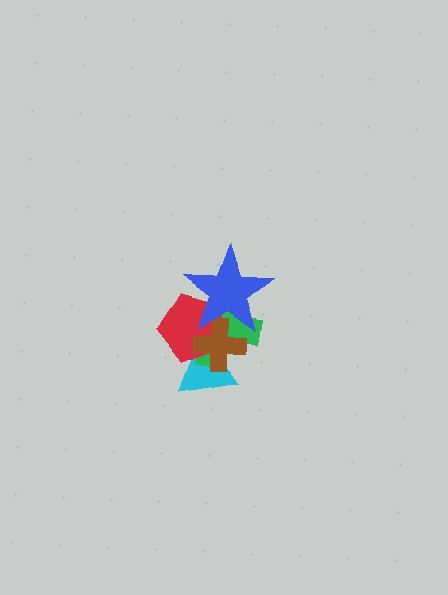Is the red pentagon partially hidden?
Yes, it is partially covered by another shape.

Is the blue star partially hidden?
No, no other shape covers it.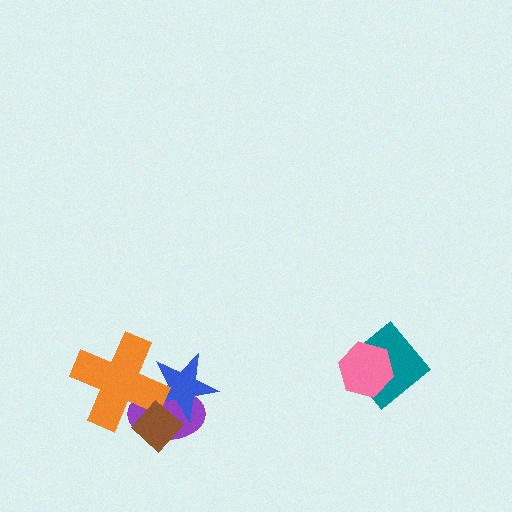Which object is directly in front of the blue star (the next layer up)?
The orange cross is directly in front of the blue star.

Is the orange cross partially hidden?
Yes, it is partially covered by another shape.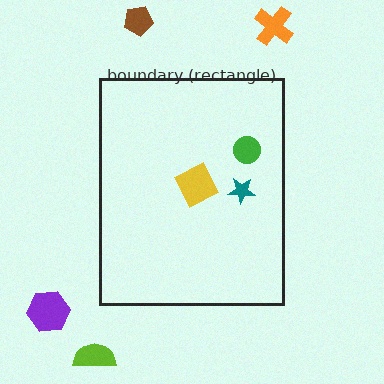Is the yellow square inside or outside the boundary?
Inside.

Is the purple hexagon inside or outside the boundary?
Outside.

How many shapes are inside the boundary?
3 inside, 4 outside.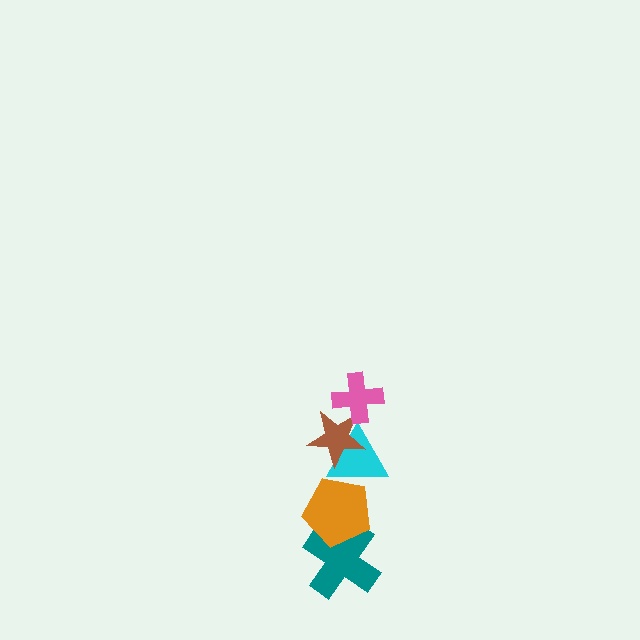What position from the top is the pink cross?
The pink cross is 1st from the top.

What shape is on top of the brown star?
The pink cross is on top of the brown star.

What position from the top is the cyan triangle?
The cyan triangle is 3rd from the top.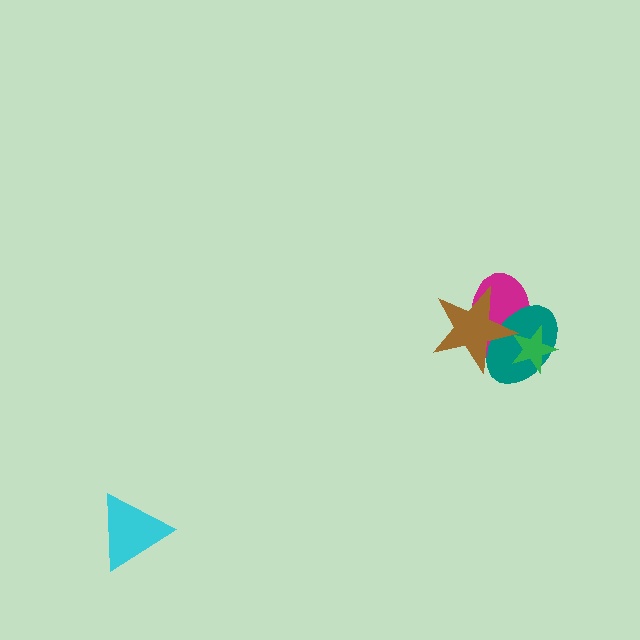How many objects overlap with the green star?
3 objects overlap with the green star.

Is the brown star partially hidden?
No, no other shape covers it.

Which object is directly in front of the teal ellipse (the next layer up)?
The green star is directly in front of the teal ellipse.